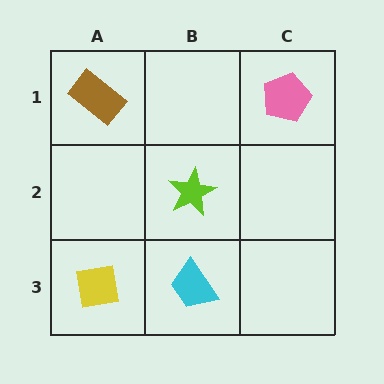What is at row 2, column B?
A lime star.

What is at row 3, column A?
A yellow square.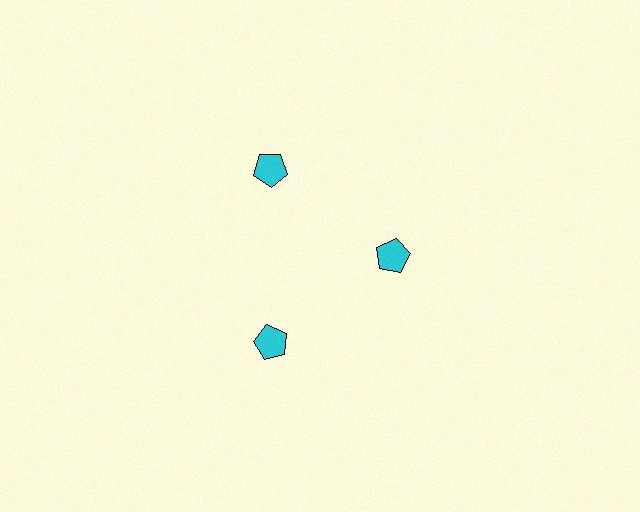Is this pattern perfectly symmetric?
No. The 3 cyan pentagons are arranged in a ring, but one element near the 3 o'clock position is pulled inward toward the center, breaking the 3-fold rotational symmetry.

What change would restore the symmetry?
The symmetry would be restored by moving it outward, back onto the ring so that all 3 pentagons sit at equal angles and equal distance from the center.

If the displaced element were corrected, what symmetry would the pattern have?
It would have 3-fold rotational symmetry — the pattern would map onto itself every 120 degrees.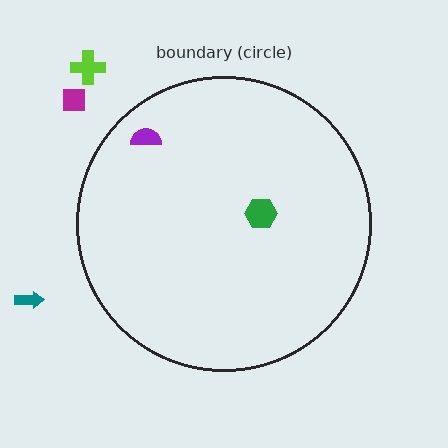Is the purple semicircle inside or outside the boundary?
Inside.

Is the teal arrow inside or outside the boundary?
Outside.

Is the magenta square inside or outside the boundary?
Outside.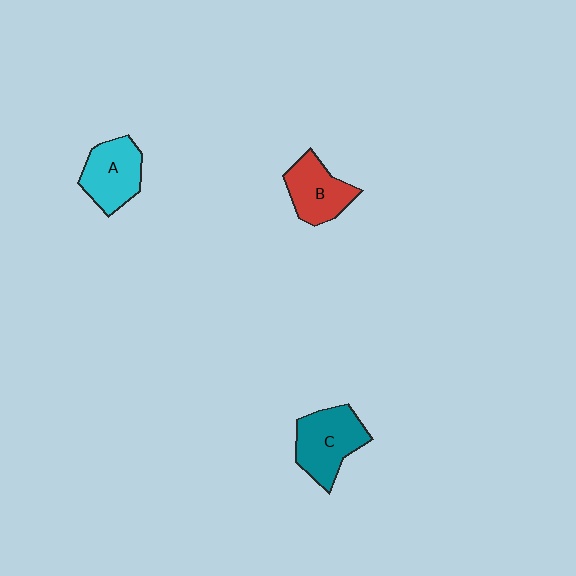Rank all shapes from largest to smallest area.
From largest to smallest: C (teal), A (cyan), B (red).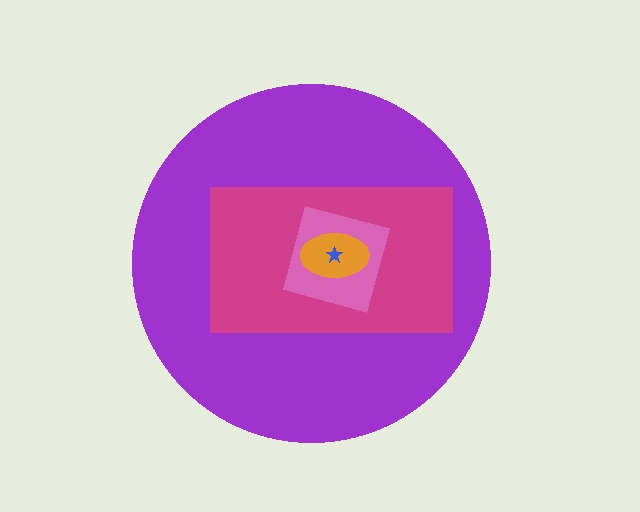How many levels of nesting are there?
5.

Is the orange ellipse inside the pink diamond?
Yes.